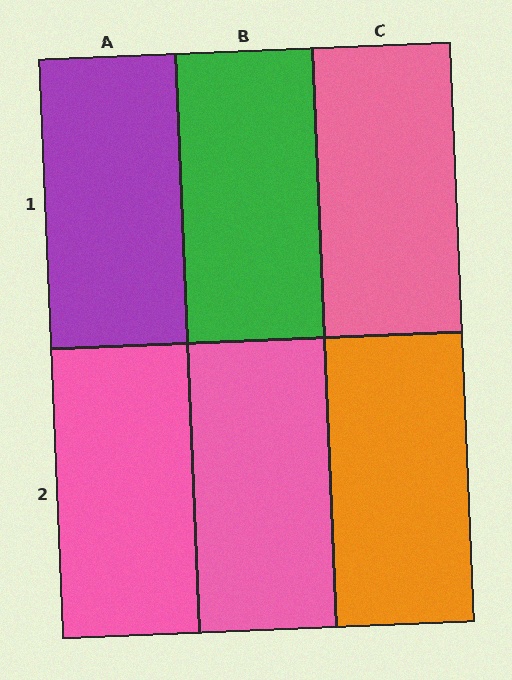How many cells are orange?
1 cell is orange.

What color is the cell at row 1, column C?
Pink.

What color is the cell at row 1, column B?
Green.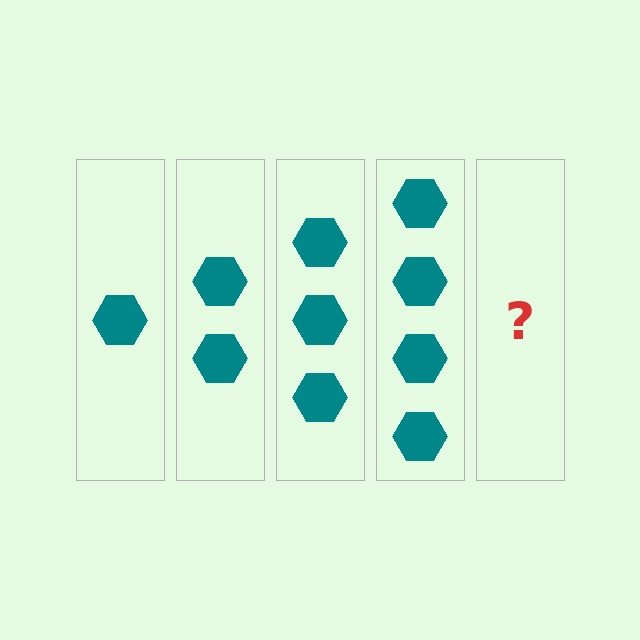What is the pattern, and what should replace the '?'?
The pattern is that each step adds one more hexagon. The '?' should be 5 hexagons.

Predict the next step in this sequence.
The next step is 5 hexagons.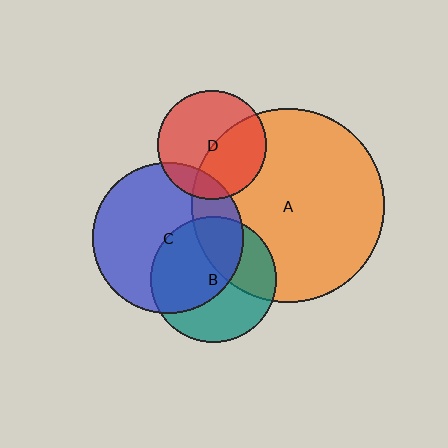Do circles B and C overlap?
Yes.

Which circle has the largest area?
Circle A (orange).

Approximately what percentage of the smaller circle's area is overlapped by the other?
Approximately 55%.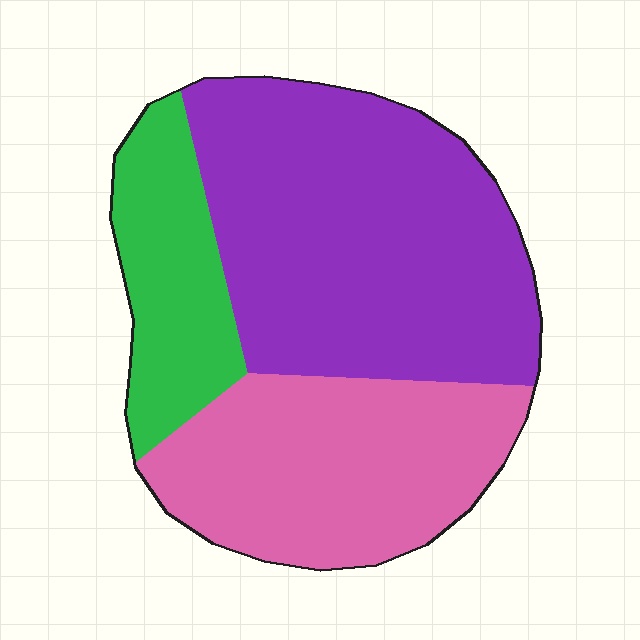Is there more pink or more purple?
Purple.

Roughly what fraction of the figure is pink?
Pink covers around 35% of the figure.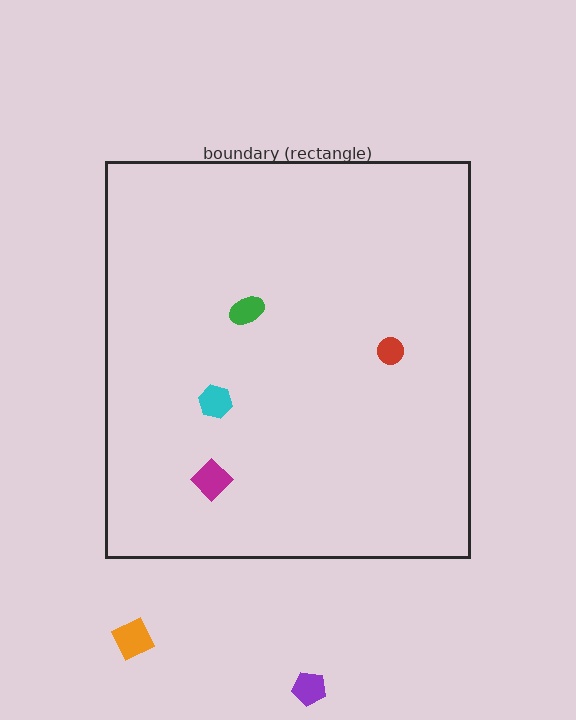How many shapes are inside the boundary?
4 inside, 2 outside.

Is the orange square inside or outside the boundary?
Outside.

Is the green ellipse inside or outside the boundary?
Inside.